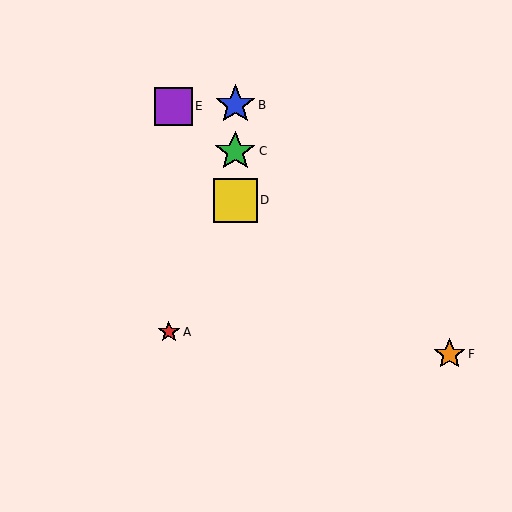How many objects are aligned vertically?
3 objects (B, C, D) are aligned vertically.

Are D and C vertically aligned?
Yes, both are at x≈235.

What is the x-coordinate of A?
Object A is at x≈169.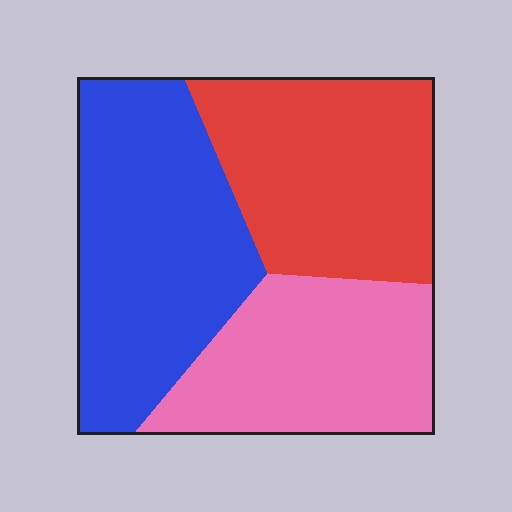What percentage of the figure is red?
Red takes up about one third (1/3) of the figure.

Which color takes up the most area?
Blue, at roughly 40%.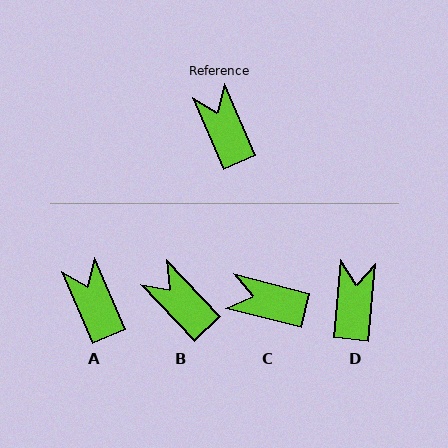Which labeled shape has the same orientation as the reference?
A.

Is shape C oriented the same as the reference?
No, it is off by about 53 degrees.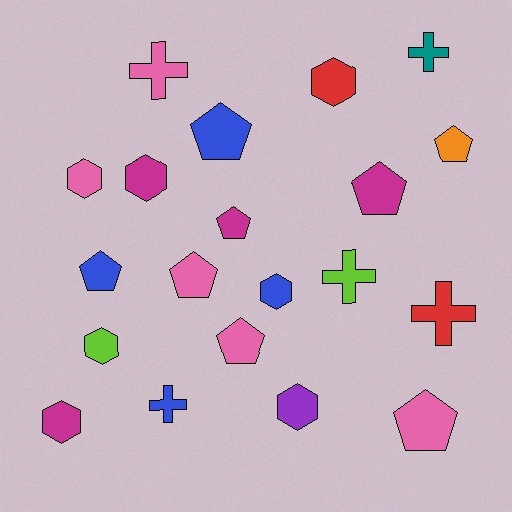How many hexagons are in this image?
There are 7 hexagons.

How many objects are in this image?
There are 20 objects.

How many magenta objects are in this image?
There are 4 magenta objects.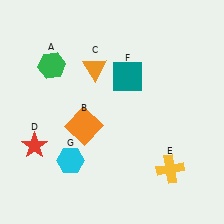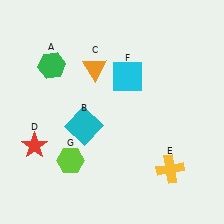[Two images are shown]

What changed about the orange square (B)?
In Image 1, B is orange. In Image 2, it changed to cyan.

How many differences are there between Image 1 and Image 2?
There are 3 differences between the two images.